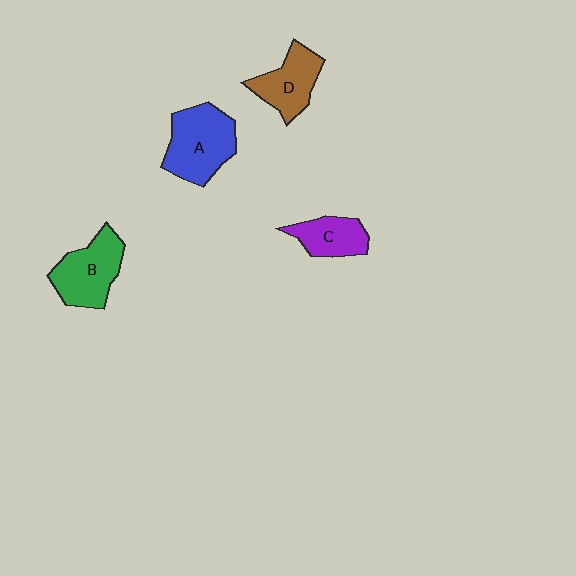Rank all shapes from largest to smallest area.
From largest to smallest: A (blue), B (green), D (brown), C (purple).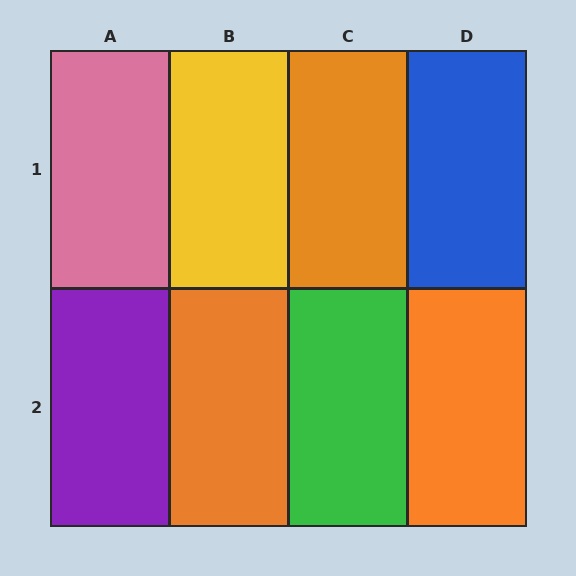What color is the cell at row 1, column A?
Pink.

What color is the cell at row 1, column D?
Blue.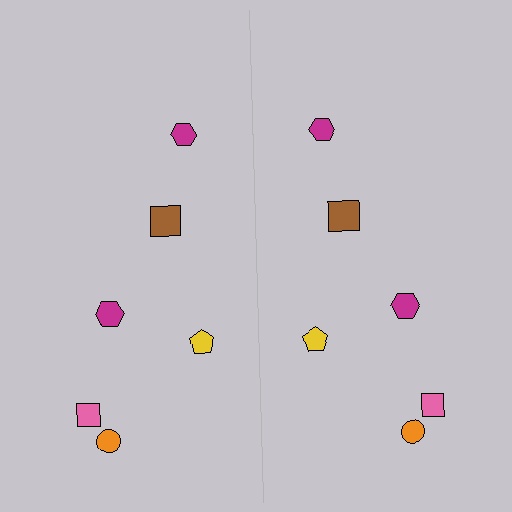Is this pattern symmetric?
Yes, this pattern has bilateral (reflection) symmetry.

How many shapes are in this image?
There are 12 shapes in this image.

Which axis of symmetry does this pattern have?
The pattern has a vertical axis of symmetry running through the center of the image.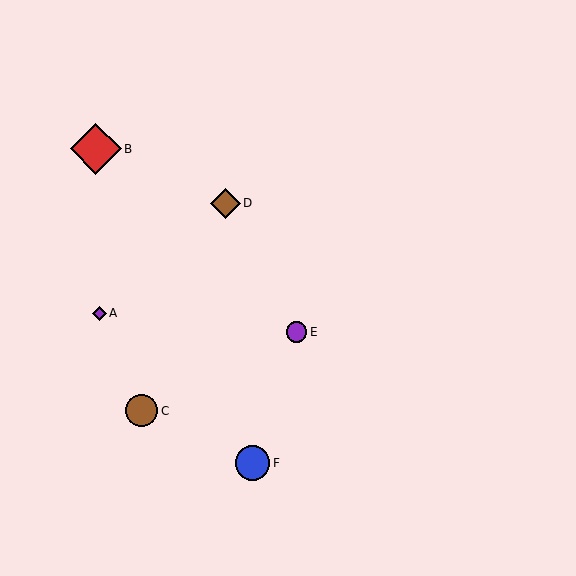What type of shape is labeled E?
Shape E is a purple circle.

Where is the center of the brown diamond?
The center of the brown diamond is at (225, 203).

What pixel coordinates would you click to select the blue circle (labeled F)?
Click at (253, 463) to select the blue circle F.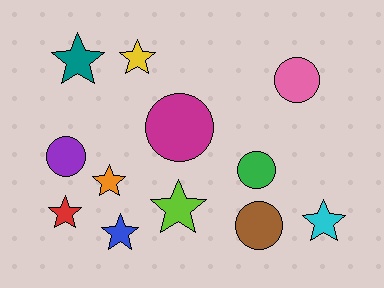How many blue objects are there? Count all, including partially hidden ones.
There is 1 blue object.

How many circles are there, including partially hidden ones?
There are 5 circles.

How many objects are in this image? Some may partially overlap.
There are 12 objects.